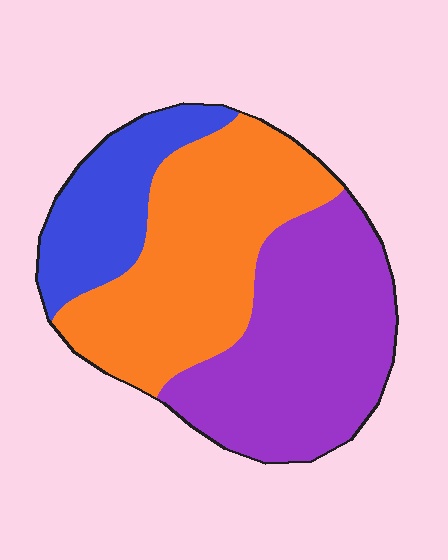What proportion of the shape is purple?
Purple takes up between a third and a half of the shape.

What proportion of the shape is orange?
Orange covers 40% of the shape.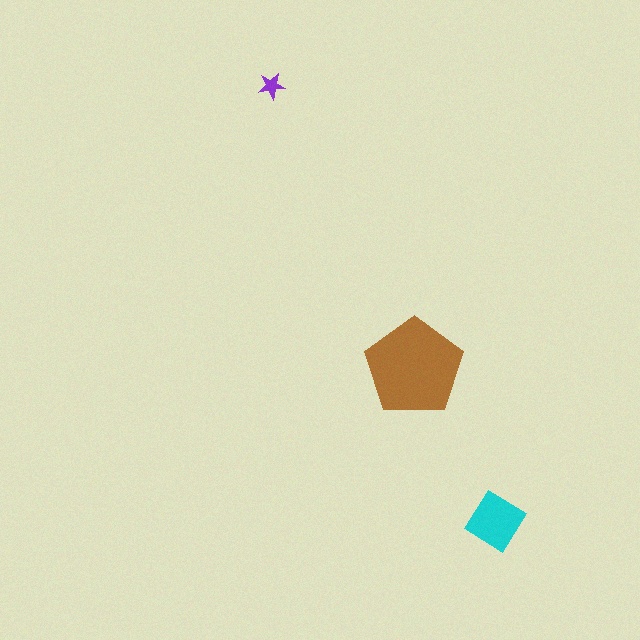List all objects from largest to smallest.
The brown pentagon, the cyan diamond, the purple star.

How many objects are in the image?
There are 3 objects in the image.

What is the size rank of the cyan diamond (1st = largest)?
2nd.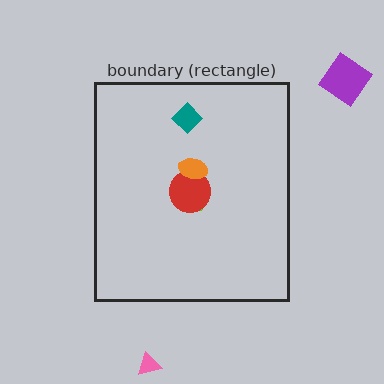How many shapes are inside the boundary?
4 inside, 2 outside.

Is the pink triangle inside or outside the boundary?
Outside.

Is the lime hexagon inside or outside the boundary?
Inside.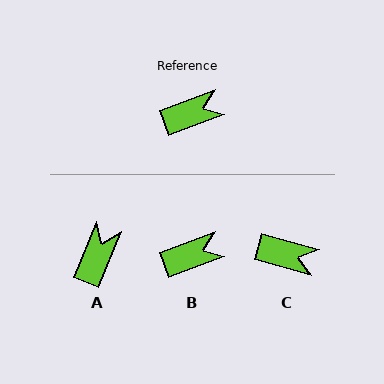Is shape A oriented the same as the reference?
No, it is off by about 47 degrees.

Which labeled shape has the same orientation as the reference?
B.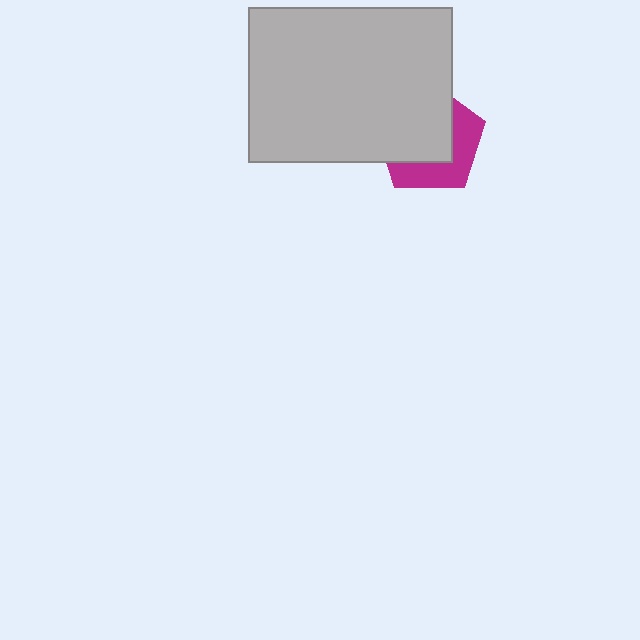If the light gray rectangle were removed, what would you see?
You would see the complete magenta pentagon.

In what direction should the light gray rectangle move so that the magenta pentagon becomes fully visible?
The light gray rectangle should move toward the upper-left. That is the shortest direction to clear the overlap and leave the magenta pentagon fully visible.